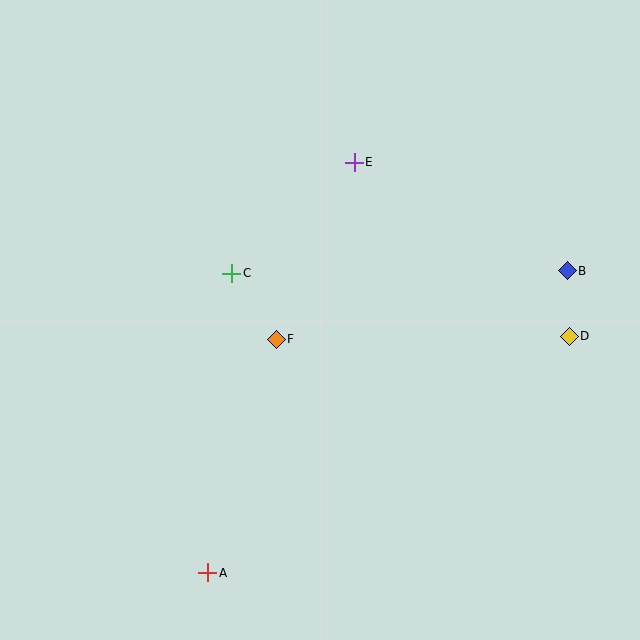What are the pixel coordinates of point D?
Point D is at (569, 336).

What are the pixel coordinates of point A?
Point A is at (208, 573).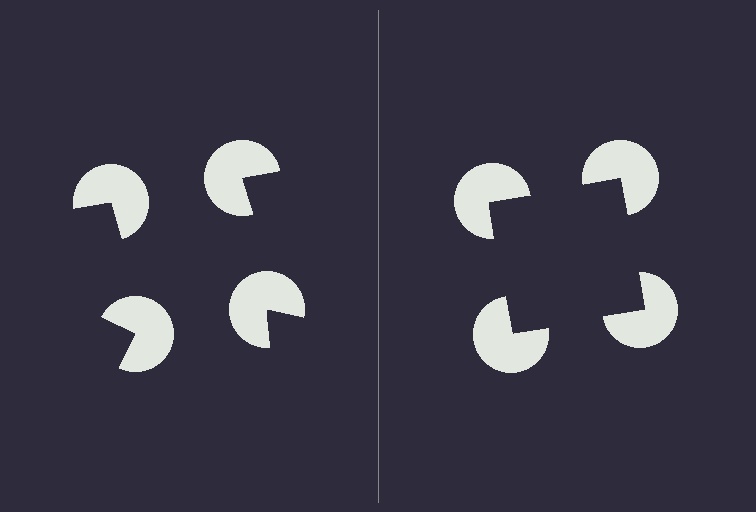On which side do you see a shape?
An illusory square appears on the right side. On the left side the wedge cuts are rotated, so no coherent shape forms.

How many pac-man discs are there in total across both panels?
8 — 4 on each side.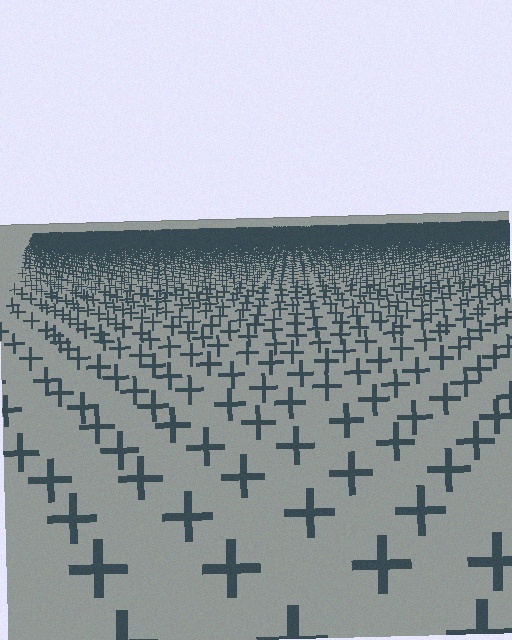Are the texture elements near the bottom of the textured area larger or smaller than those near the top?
Larger. Near the bottom, elements are closer to the viewer and appear at a bigger on-screen size.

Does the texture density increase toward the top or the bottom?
Density increases toward the top.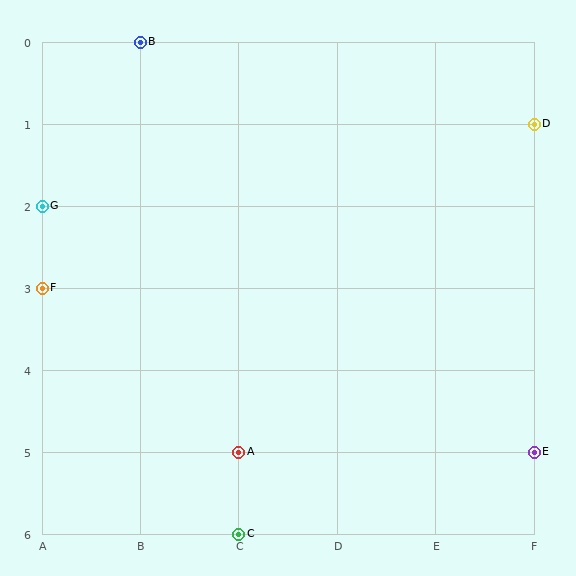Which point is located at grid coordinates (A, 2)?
Point G is at (A, 2).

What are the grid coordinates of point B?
Point B is at grid coordinates (B, 0).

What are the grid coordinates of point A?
Point A is at grid coordinates (C, 5).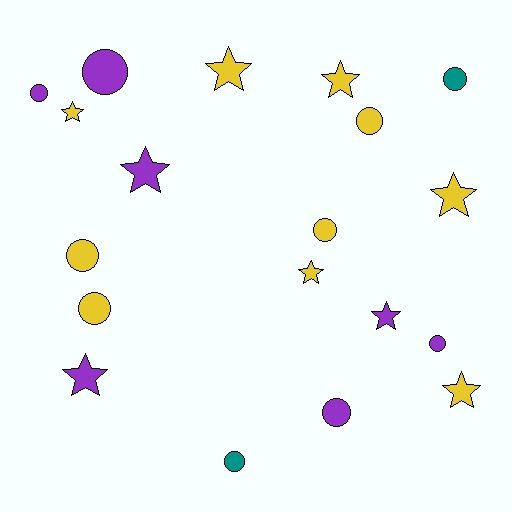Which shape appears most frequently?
Circle, with 10 objects.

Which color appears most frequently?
Yellow, with 10 objects.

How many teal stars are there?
There are no teal stars.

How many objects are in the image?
There are 19 objects.